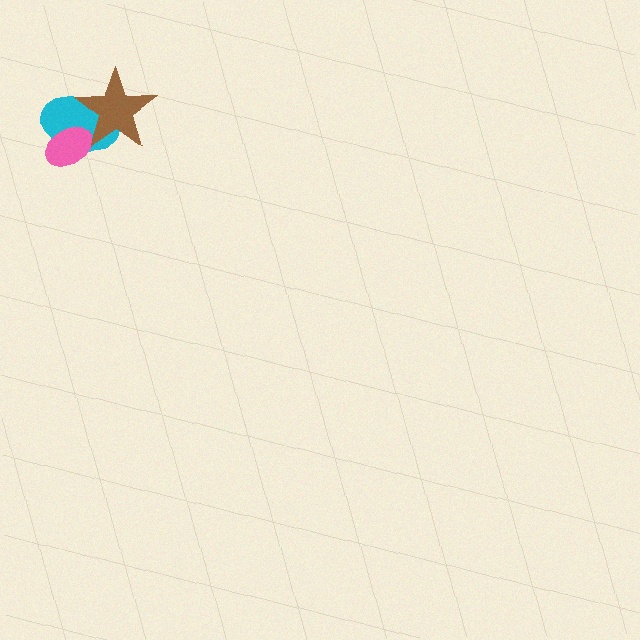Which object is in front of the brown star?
The pink ellipse is in front of the brown star.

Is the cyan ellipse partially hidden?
Yes, it is partially covered by another shape.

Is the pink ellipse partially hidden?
No, no other shape covers it.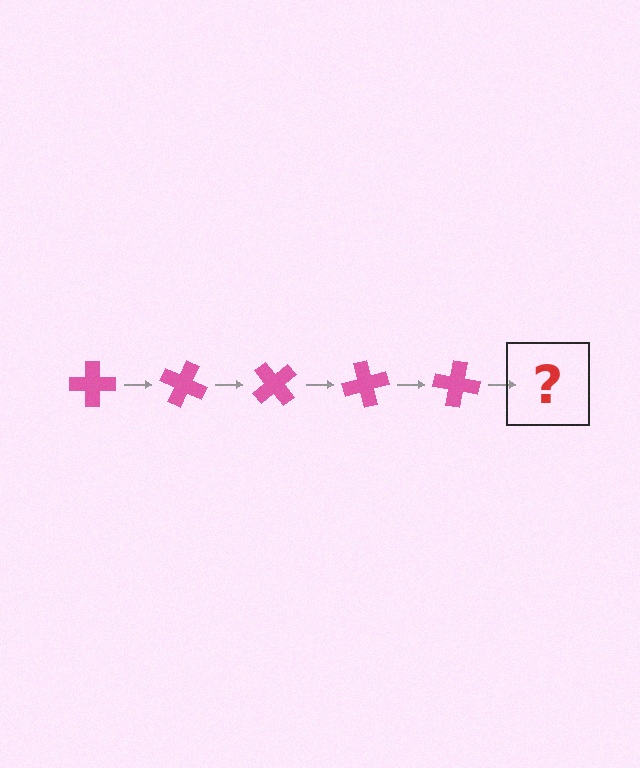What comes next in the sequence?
The next element should be a pink cross rotated 125 degrees.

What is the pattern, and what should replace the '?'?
The pattern is that the cross rotates 25 degrees each step. The '?' should be a pink cross rotated 125 degrees.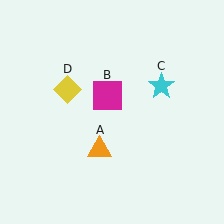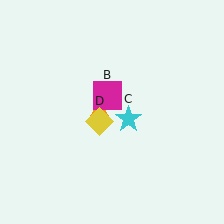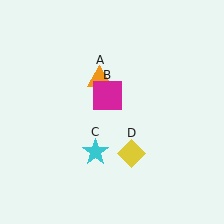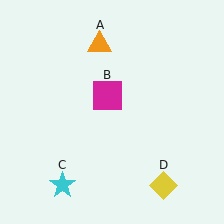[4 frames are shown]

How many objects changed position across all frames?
3 objects changed position: orange triangle (object A), cyan star (object C), yellow diamond (object D).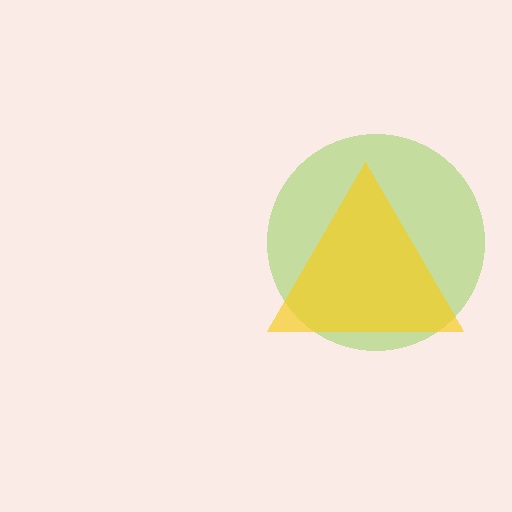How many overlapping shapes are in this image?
There are 2 overlapping shapes in the image.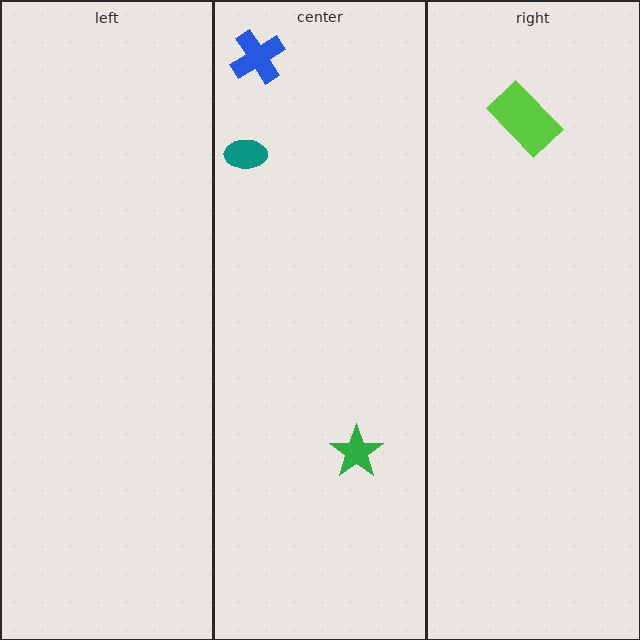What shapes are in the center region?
The blue cross, the teal ellipse, the green star.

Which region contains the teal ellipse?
The center region.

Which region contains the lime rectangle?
The right region.